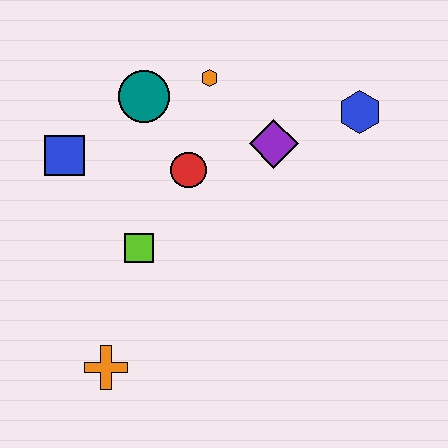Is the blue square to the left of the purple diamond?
Yes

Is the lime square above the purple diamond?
No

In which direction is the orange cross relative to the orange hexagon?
The orange cross is below the orange hexagon.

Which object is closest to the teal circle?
The orange hexagon is closest to the teal circle.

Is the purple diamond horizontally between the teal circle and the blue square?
No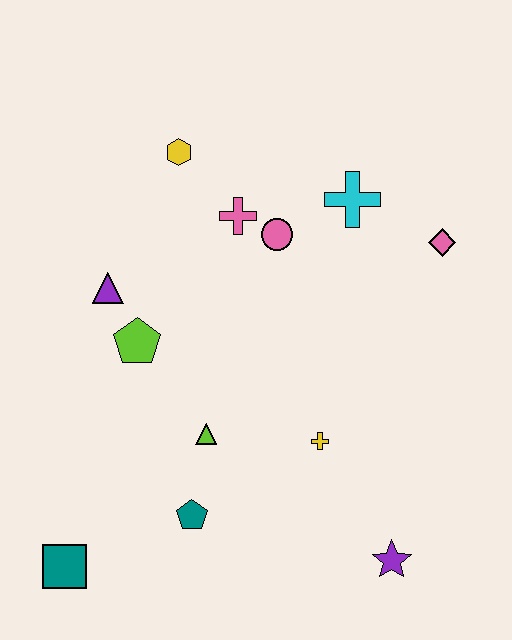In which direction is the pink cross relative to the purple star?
The pink cross is above the purple star.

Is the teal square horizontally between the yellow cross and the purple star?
No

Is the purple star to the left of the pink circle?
No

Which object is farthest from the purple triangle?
The purple star is farthest from the purple triangle.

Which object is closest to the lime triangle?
The teal pentagon is closest to the lime triangle.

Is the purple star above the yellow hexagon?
No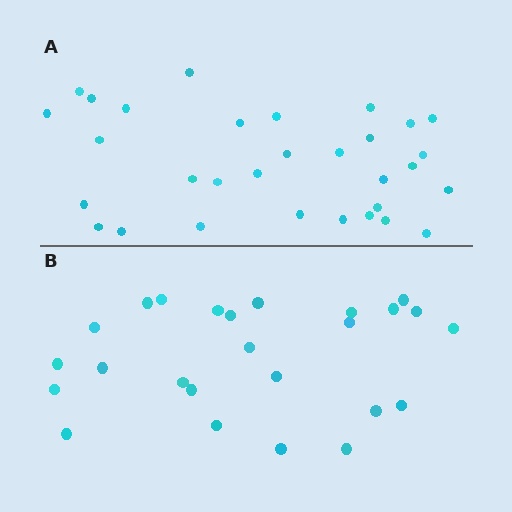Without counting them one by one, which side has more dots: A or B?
Region A (the top region) has more dots.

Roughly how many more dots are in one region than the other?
Region A has about 6 more dots than region B.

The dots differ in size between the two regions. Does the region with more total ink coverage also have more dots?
No. Region B has more total ink coverage because its dots are larger, but region A actually contains more individual dots. Total area can be misleading — the number of items is what matters here.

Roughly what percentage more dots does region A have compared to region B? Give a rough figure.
About 25% more.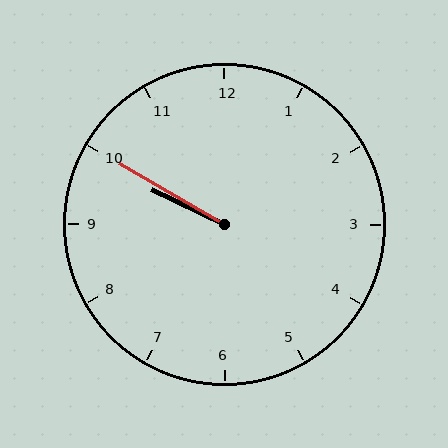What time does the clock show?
9:50.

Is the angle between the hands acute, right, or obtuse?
It is acute.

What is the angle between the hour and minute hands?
Approximately 5 degrees.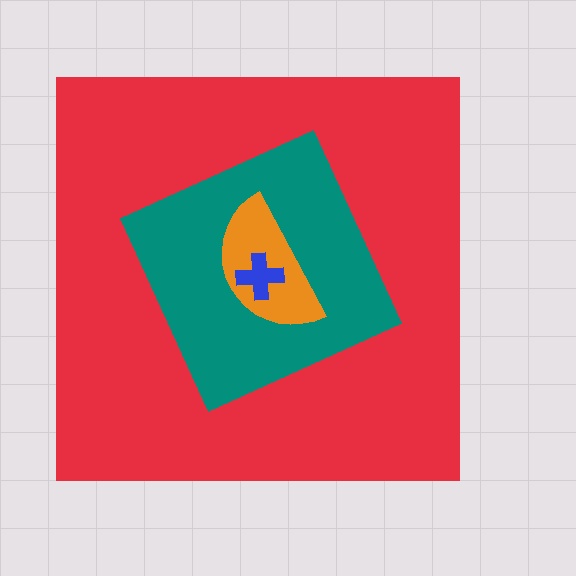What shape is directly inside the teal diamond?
The orange semicircle.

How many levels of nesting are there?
4.